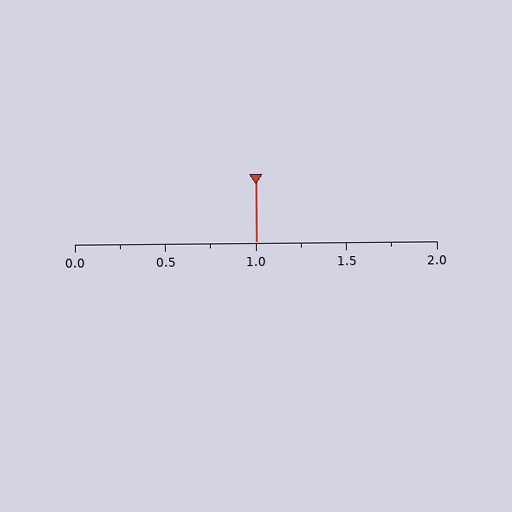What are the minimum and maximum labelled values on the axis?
The axis runs from 0.0 to 2.0.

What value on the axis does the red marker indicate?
The marker indicates approximately 1.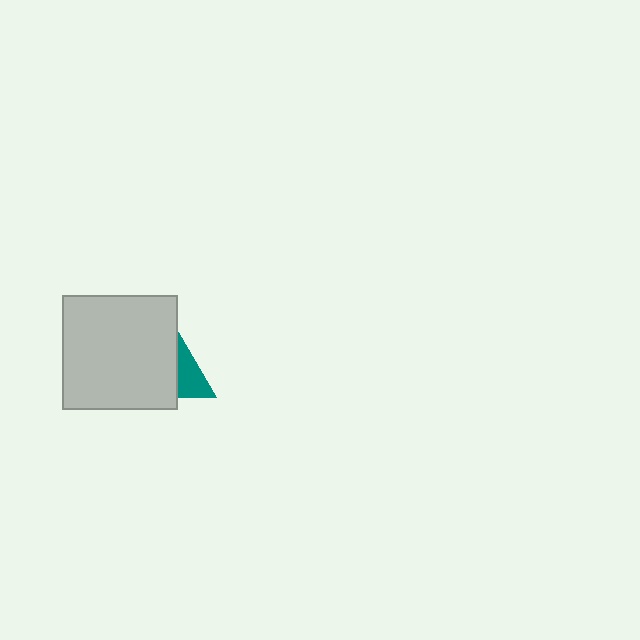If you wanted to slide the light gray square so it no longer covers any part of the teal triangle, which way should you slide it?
Slide it left — that is the most direct way to separate the two shapes.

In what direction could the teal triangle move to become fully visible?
The teal triangle could move right. That would shift it out from behind the light gray square entirely.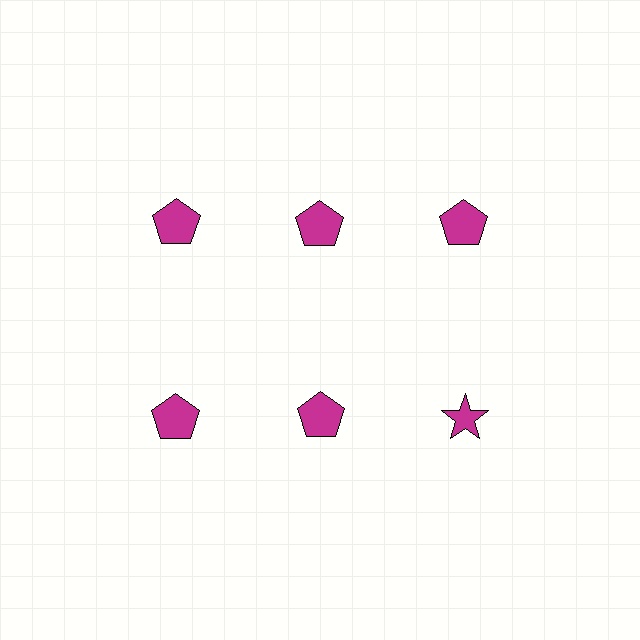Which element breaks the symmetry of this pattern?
The magenta star in the second row, center column breaks the symmetry. All other shapes are magenta pentagons.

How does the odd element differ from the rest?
It has a different shape: star instead of pentagon.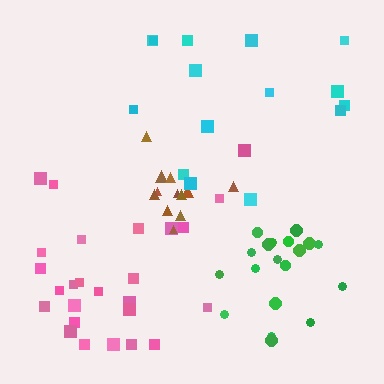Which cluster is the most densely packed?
Brown.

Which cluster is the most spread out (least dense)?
Cyan.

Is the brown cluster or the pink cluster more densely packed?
Brown.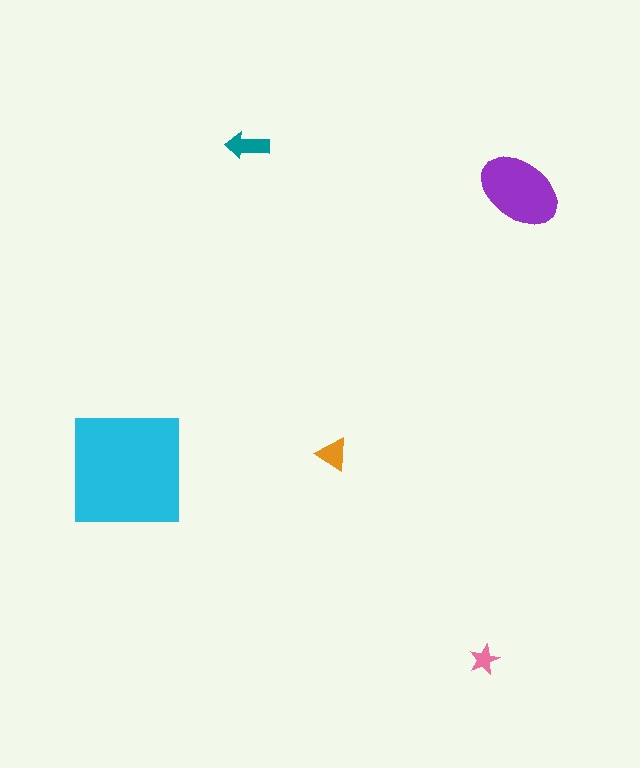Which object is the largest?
The cyan square.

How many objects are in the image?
There are 5 objects in the image.